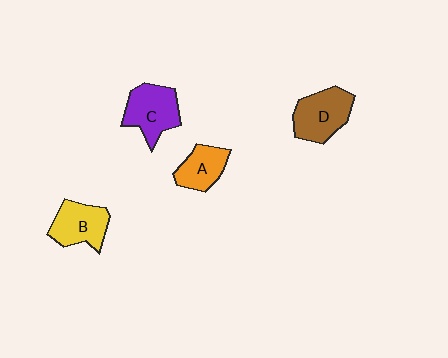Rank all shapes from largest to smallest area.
From largest to smallest: D (brown), C (purple), B (yellow), A (orange).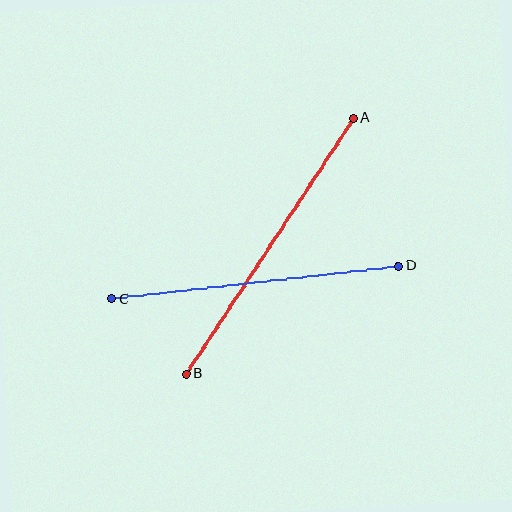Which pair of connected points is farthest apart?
Points A and B are farthest apart.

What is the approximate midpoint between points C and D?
The midpoint is at approximately (255, 283) pixels.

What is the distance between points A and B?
The distance is approximately 306 pixels.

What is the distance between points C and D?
The distance is approximately 288 pixels.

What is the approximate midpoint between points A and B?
The midpoint is at approximately (270, 246) pixels.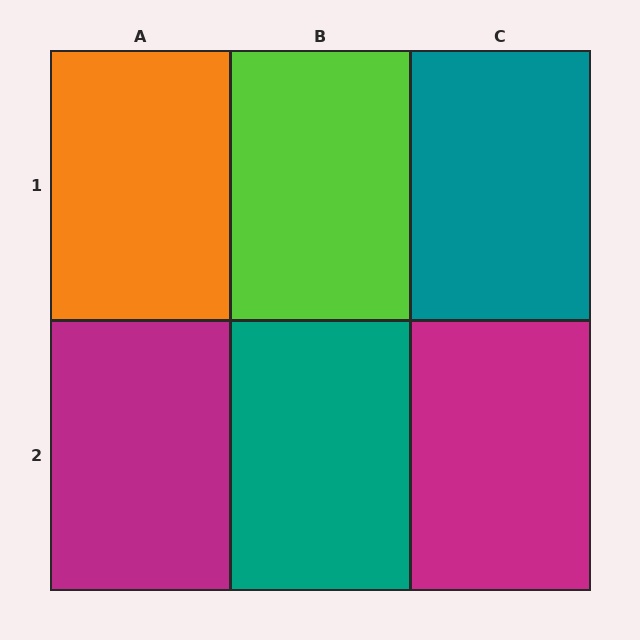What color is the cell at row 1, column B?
Lime.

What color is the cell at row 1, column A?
Orange.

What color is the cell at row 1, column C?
Teal.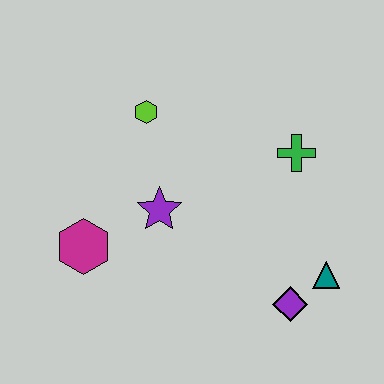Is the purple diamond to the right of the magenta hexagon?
Yes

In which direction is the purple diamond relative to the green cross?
The purple diamond is below the green cross.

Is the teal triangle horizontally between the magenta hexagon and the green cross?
No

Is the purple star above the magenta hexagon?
Yes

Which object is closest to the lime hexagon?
The purple star is closest to the lime hexagon.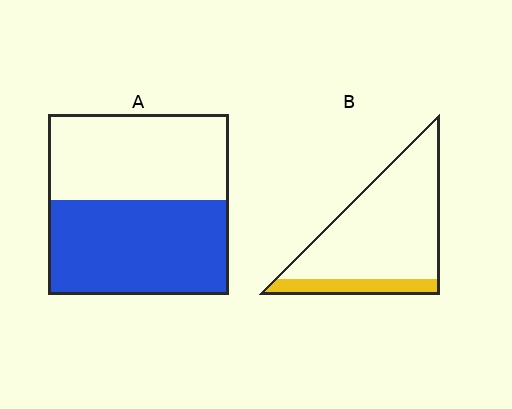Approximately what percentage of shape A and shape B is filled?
A is approximately 50% and B is approximately 15%.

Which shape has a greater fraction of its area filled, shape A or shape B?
Shape A.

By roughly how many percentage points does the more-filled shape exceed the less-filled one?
By roughly 35 percentage points (A over B).